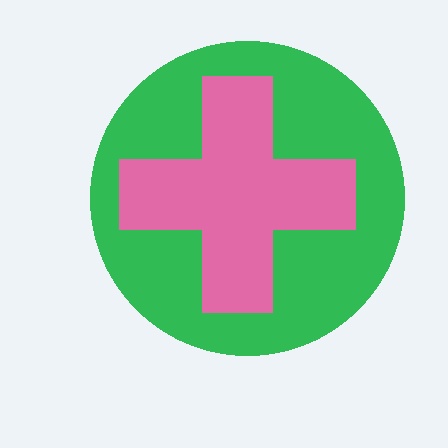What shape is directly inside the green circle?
The pink cross.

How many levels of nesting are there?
2.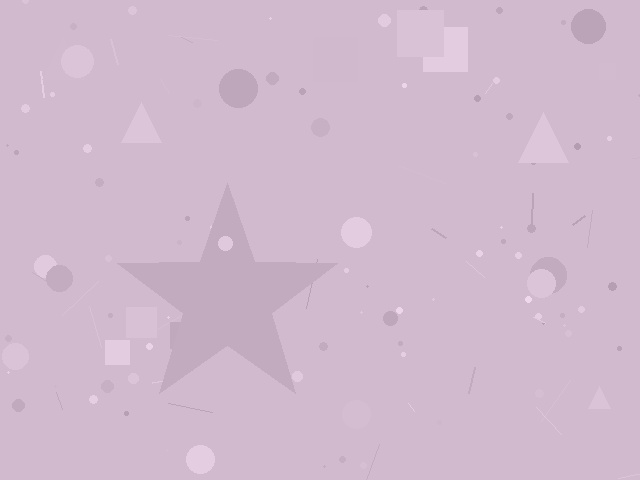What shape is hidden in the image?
A star is hidden in the image.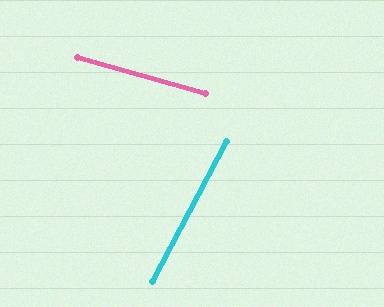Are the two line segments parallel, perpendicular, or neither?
Neither parallel nor perpendicular — they differ by about 78°.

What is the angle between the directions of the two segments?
Approximately 78 degrees.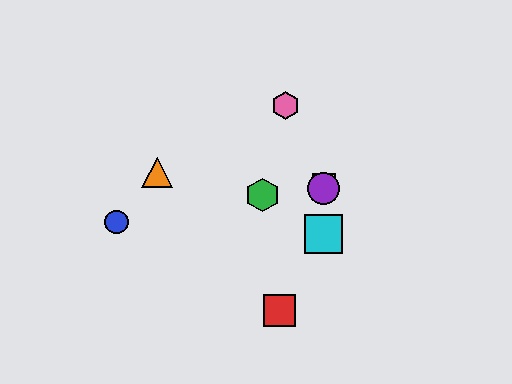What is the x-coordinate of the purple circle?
The purple circle is at x≈324.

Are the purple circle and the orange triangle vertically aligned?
No, the purple circle is at x≈324 and the orange triangle is at x≈157.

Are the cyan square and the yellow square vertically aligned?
Yes, both are at x≈324.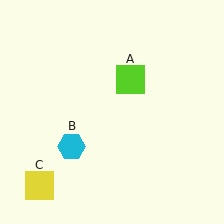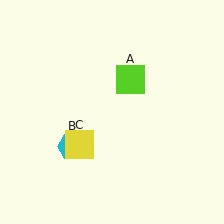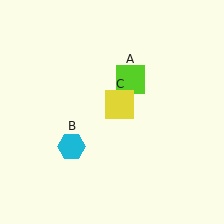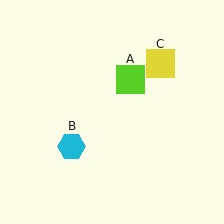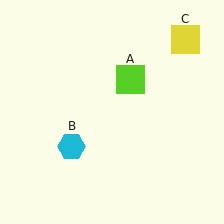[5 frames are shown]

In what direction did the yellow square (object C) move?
The yellow square (object C) moved up and to the right.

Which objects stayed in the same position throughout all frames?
Lime square (object A) and cyan hexagon (object B) remained stationary.